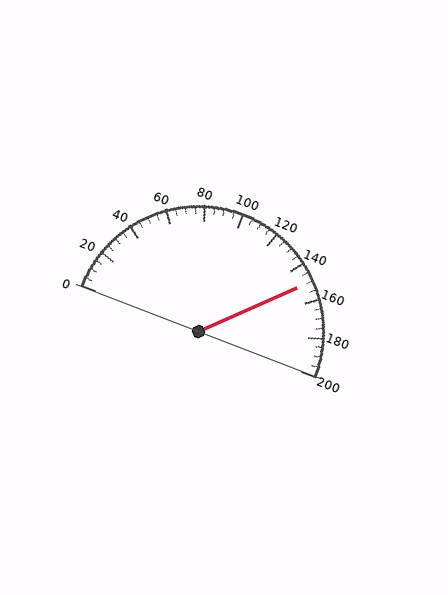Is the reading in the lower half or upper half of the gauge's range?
The reading is in the upper half of the range (0 to 200).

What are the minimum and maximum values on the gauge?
The gauge ranges from 0 to 200.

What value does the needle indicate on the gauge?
The needle indicates approximately 150.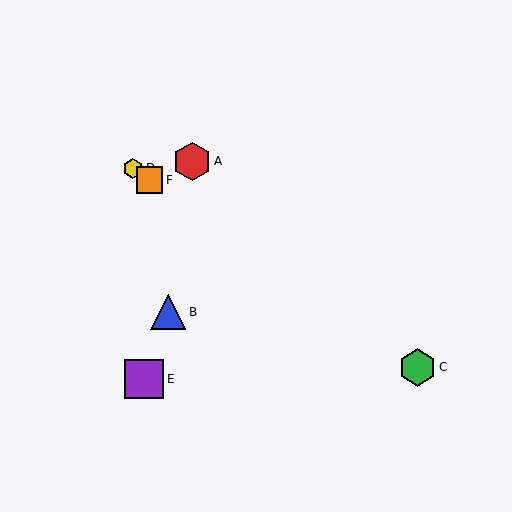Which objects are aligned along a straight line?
Objects C, D, F are aligned along a straight line.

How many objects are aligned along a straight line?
3 objects (C, D, F) are aligned along a straight line.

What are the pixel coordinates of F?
Object F is at (150, 180).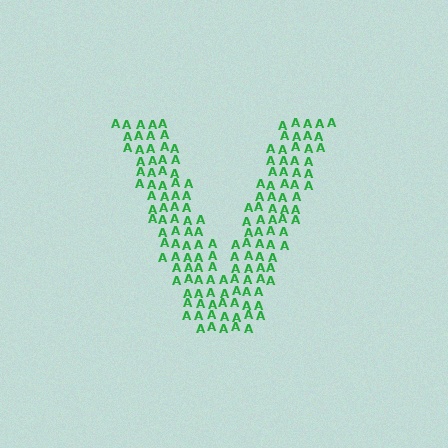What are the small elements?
The small elements are letter A's.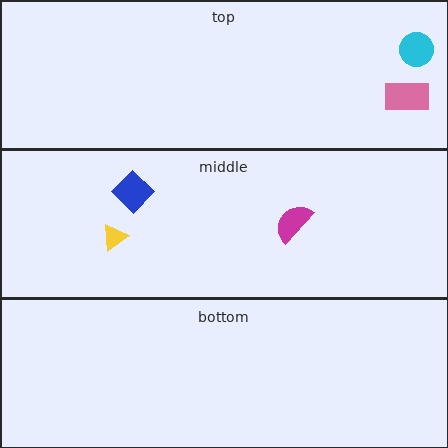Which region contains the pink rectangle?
The top region.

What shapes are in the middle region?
The blue diamond, the magenta semicircle, the yellow triangle.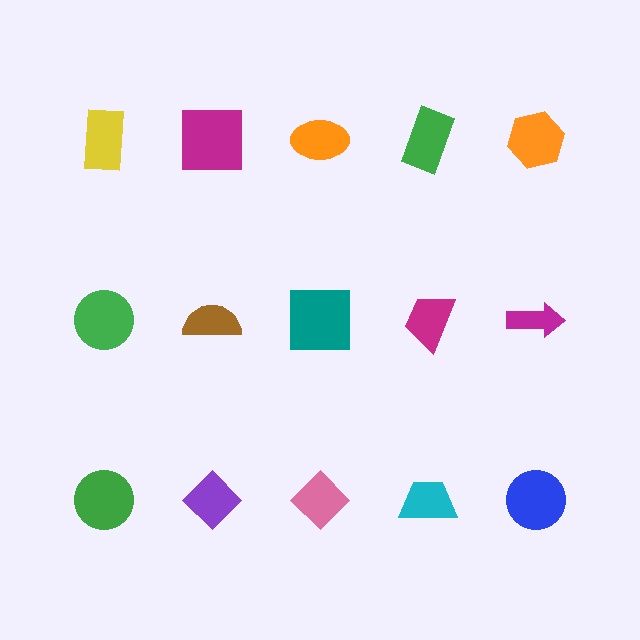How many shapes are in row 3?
5 shapes.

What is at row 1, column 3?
An orange ellipse.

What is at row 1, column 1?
A yellow rectangle.